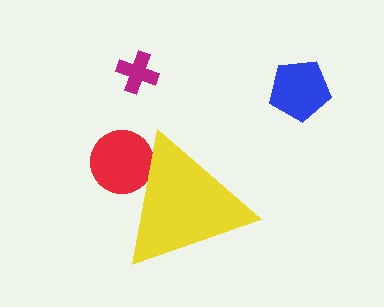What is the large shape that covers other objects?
A yellow triangle.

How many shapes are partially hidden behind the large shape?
1 shape is partially hidden.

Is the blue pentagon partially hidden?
No, the blue pentagon is fully visible.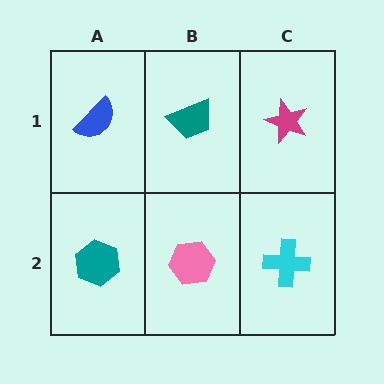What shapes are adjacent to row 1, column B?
A pink hexagon (row 2, column B), a blue semicircle (row 1, column A), a magenta star (row 1, column C).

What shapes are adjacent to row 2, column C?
A magenta star (row 1, column C), a pink hexagon (row 2, column B).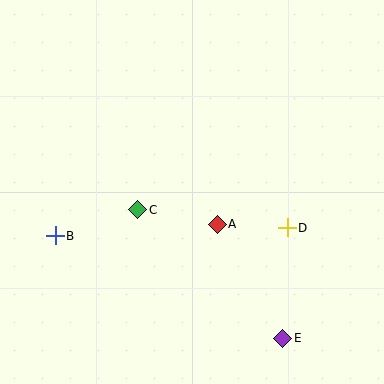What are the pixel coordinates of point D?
Point D is at (287, 228).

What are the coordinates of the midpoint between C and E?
The midpoint between C and E is at (210, 274).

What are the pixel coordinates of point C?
Point C is at (138, 210).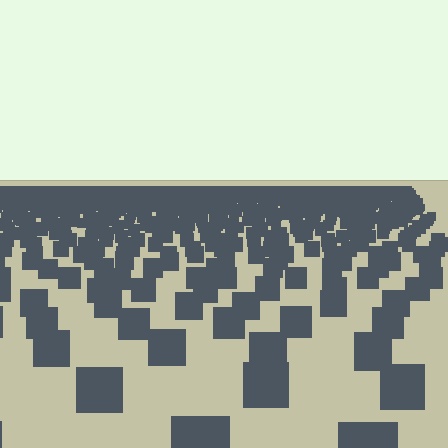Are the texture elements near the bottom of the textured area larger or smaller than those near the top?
Larger. Near the bottom, elements are closer to the viewer and appear at a bigger on-screen size.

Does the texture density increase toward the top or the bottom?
Density increases toward the top.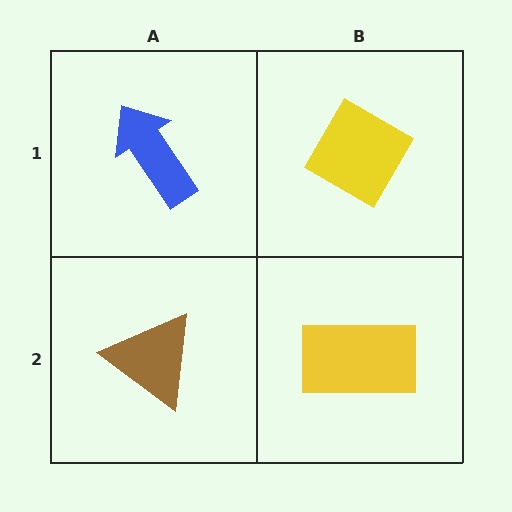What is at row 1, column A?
A blue arrow.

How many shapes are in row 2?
2 shapes.